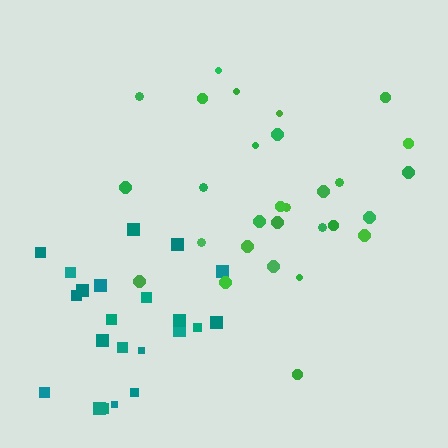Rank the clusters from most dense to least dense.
green, teal.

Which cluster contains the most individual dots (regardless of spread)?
Green (29).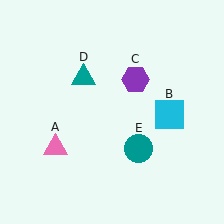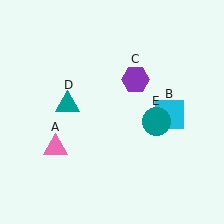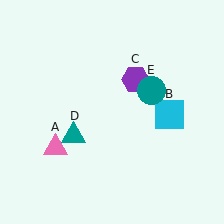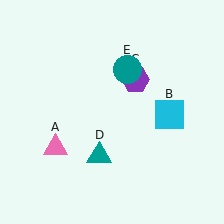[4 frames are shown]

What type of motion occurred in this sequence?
The teal triangle (object D), teal circle (object E) rotated counterclockwise around the center of the scene.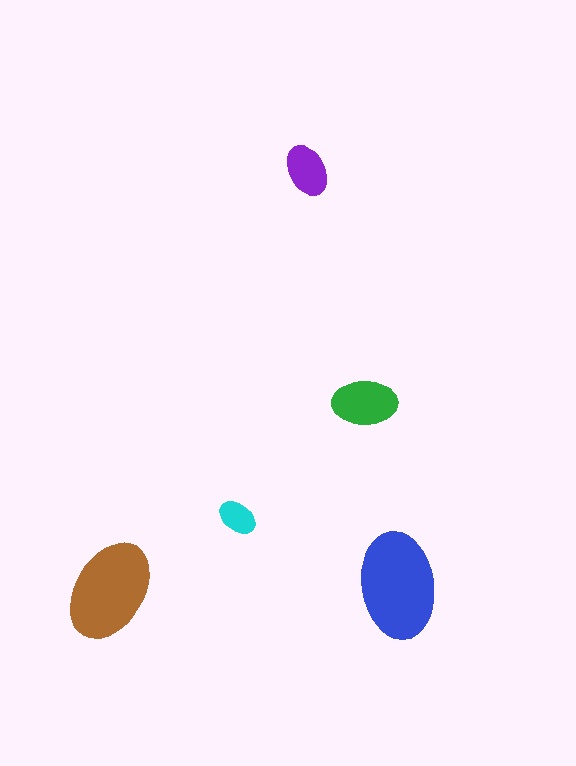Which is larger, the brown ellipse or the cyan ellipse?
The brown one.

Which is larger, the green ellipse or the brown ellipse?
The brown one.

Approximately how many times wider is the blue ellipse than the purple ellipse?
About 2 times wider.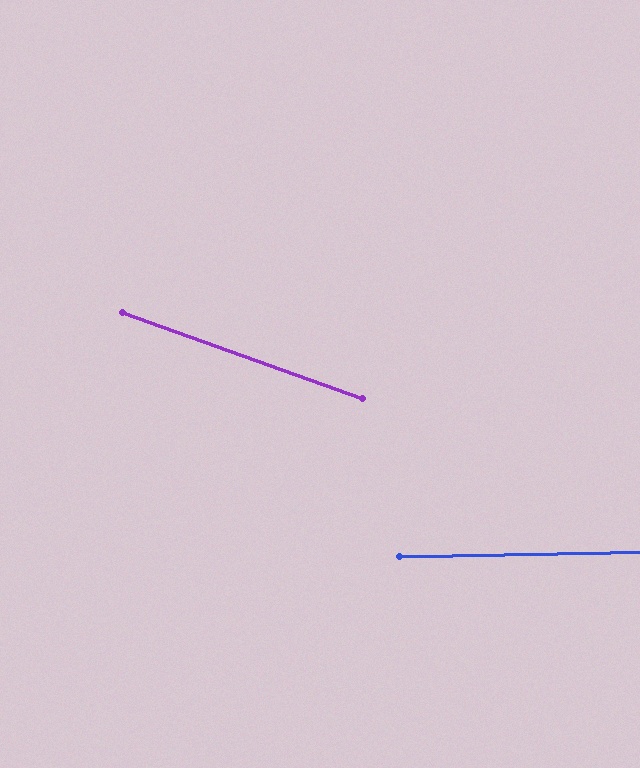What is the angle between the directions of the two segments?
Approximately 21 degrees.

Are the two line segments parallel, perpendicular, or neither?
Neither parallel nor perpendicular — they differ by about 21°.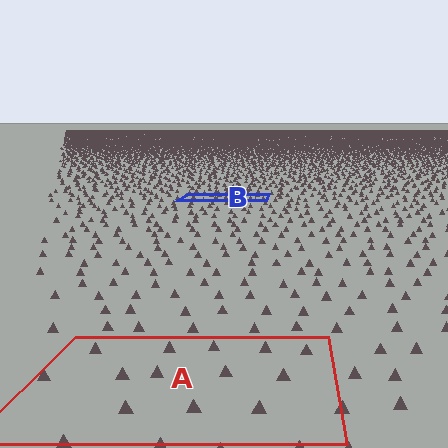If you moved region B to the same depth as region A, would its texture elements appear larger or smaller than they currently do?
They would appear larger. At a closer depth, the same texture elements are projected at a bigger on-screen size.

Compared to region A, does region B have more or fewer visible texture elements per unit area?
Region B has more texture elements per unit area — they are packed more densely because it is farther away.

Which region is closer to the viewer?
Region A is closer. The texture elements there are larger and more spread out.